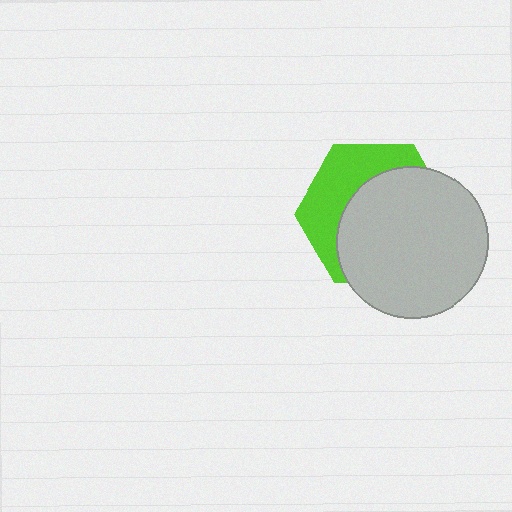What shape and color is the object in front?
The object in front is a light gray circle.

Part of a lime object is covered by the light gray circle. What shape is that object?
It is a hexagon.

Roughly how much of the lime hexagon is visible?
A small part of it is visible (roughly 38%).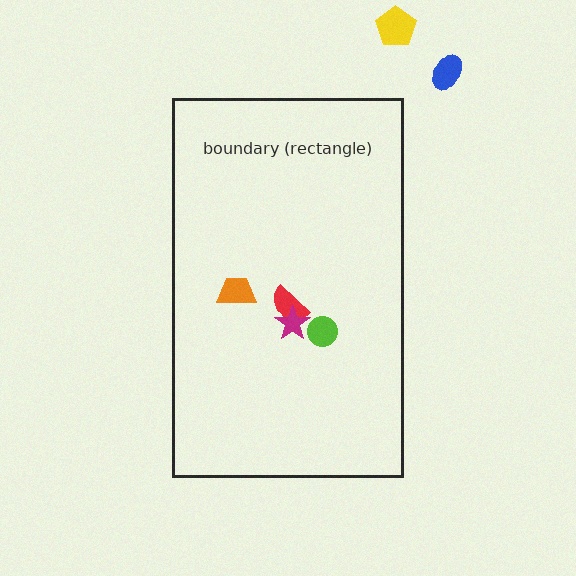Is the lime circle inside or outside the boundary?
Inside.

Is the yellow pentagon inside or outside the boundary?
Outside.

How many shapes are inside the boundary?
4 inside, 2 outside.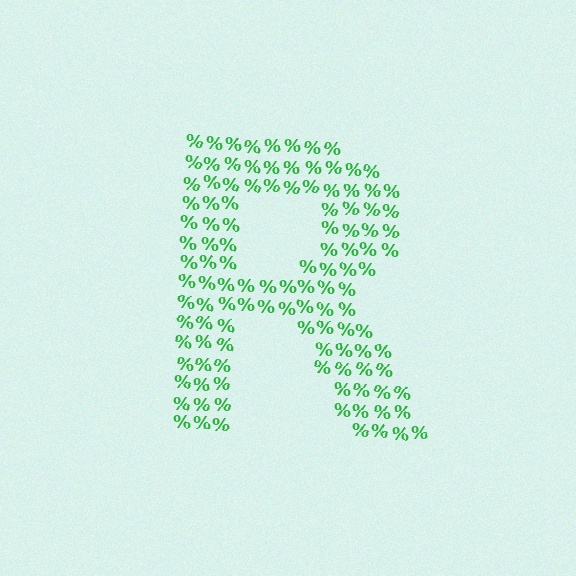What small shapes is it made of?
It is made of small percent signs.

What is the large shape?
The large shape is the letter R.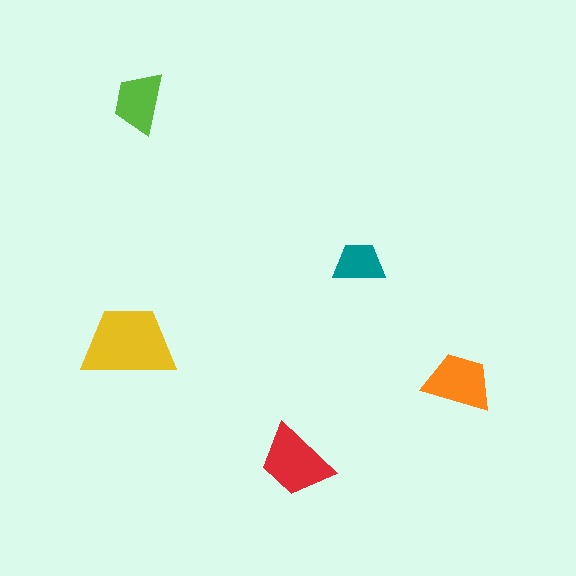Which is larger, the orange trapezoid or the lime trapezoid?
The orange one.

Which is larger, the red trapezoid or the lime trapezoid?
The red one.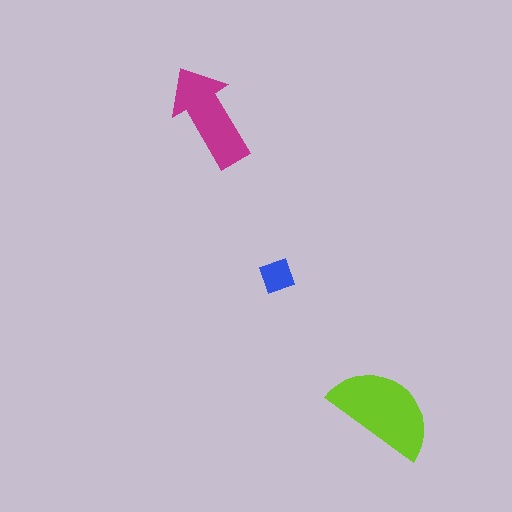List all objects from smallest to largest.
The blue diamond, the magenta arrow, the lime semicircle.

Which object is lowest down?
The lime semicircle is bottommost.